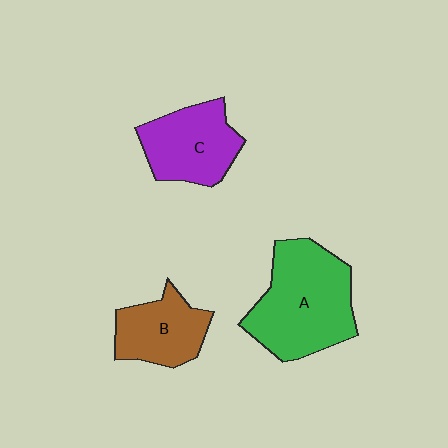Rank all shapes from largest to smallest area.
From largest to smallest: A (green), C (purple), B (brown).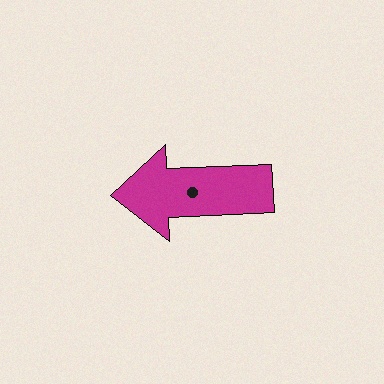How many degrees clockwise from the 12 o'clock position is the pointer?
Approximately 268 degrees.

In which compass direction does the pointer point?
West.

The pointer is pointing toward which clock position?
Roughly 9 o'clock.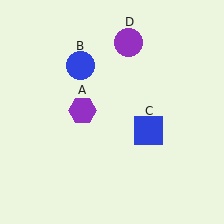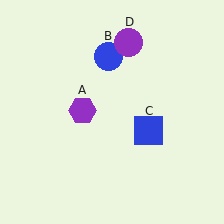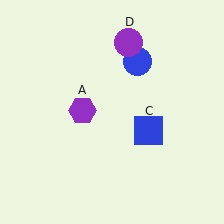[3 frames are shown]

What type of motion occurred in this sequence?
The blue circle (object B) rotated clockwise around the center of the scene.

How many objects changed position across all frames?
1 object changed position: blue circle (object B).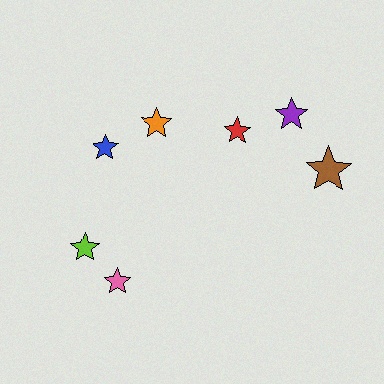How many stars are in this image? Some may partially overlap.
There are 7 stars.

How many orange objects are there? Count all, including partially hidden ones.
There is 1 orange object.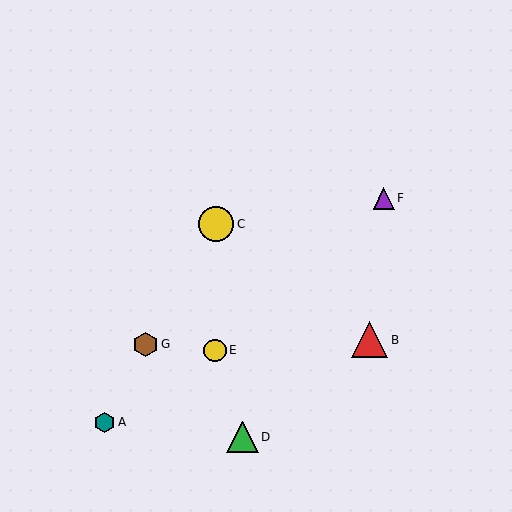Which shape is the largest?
The red triangle (labeled B) is the largest.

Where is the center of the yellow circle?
The center of the yellow circle is at (216, 224).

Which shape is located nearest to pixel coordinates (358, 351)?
The red triangle (labeled B) at (370, 340) is nearest to that location.